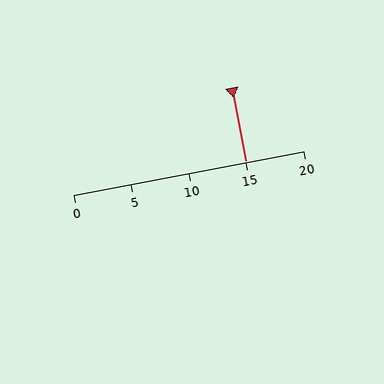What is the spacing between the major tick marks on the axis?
The major ticks are spaced 5 apart.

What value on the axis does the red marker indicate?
The marker indicates approximately 15.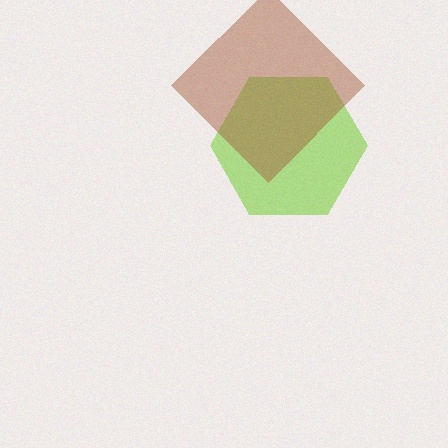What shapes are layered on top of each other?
The layered shapes are: a lime hexagon, a brown diamond.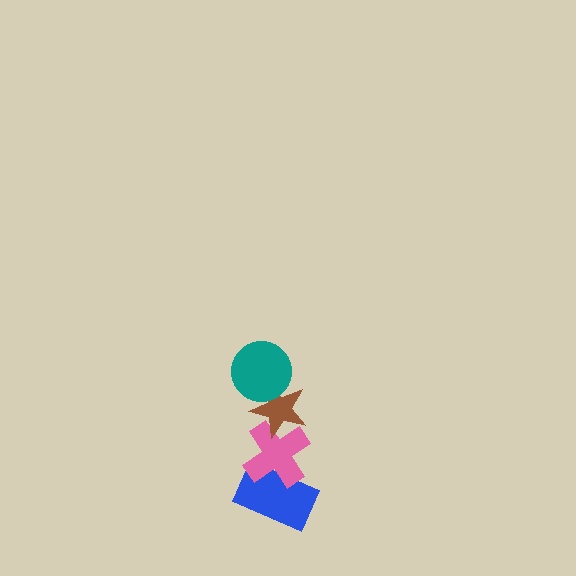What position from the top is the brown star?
The brown star is 2nd from the top.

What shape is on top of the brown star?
The teal circle is on top of the brown star.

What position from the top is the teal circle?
The teal circle is 1st from the top.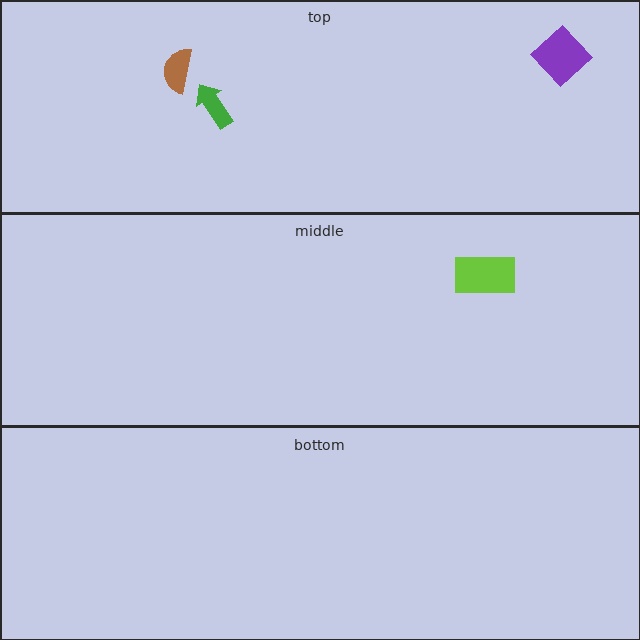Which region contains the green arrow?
The top region.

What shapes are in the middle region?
The lime rectangle.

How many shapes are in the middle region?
1.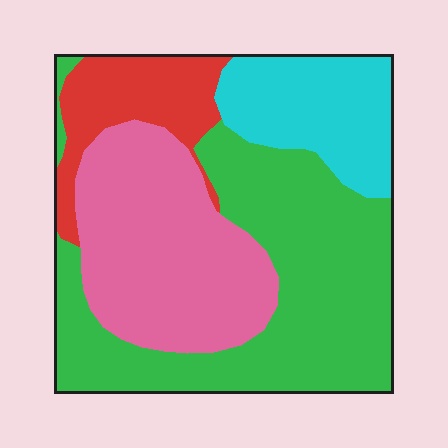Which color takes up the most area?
Green, at roughly 40%.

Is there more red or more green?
Green.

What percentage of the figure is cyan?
Cyan takes up less than a sixth of the figure.